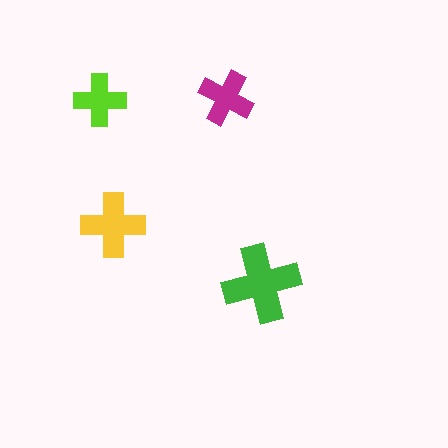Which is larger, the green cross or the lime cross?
The green one.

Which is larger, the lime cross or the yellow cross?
The yellow one.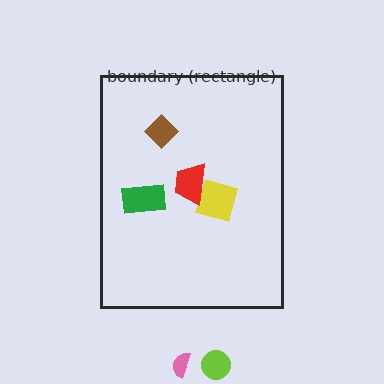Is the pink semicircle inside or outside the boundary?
Outside.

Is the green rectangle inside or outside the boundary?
Inside.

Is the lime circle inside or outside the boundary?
Outside.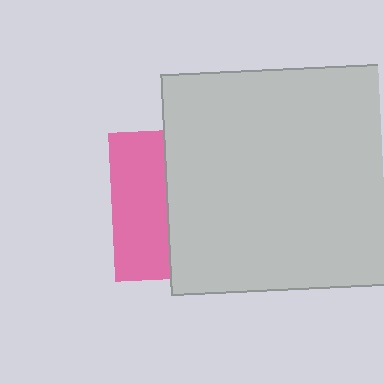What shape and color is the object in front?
The object in front is a light gray rectangle.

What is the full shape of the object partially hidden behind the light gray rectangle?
The partially hidden object is a pink square.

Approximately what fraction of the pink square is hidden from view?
Roughly 64% of the pink square is hidden behind the light gray rectangle.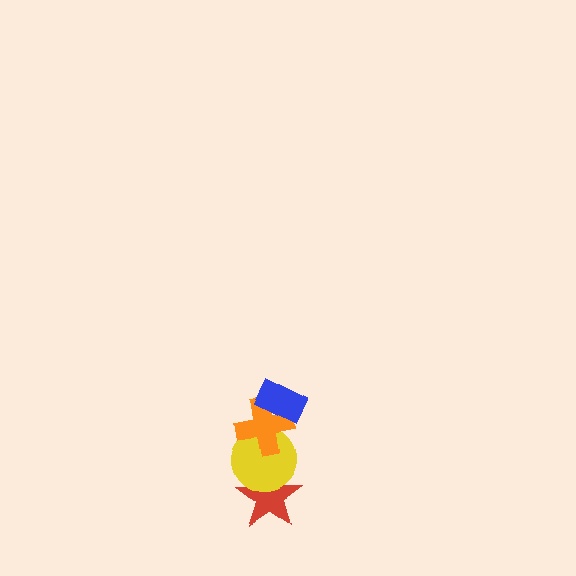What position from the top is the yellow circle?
The yellow circle is 3rd from the top.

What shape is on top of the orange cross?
The blue rectangle is on top of the orange cross.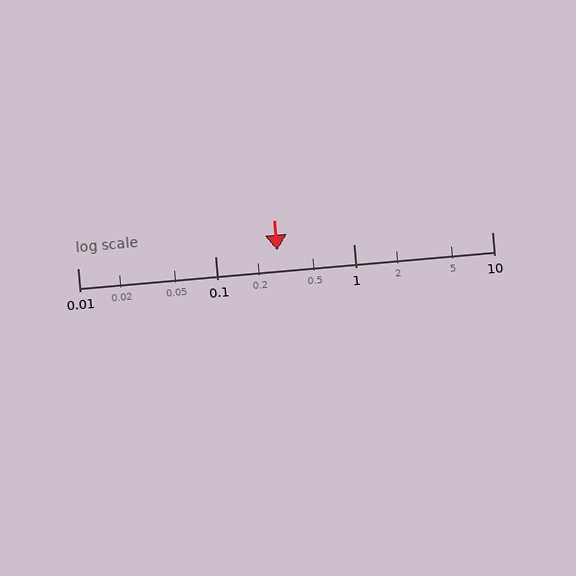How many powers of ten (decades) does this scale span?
The scale spans 3 decades, from 0.01 to 10.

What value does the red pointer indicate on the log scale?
The pointer indicates approximately 0.28.